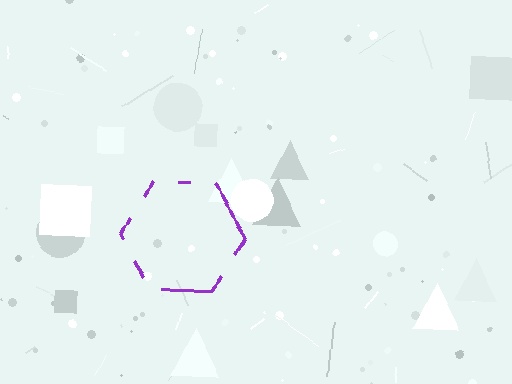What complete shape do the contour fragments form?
The contour fragments form a hexagon.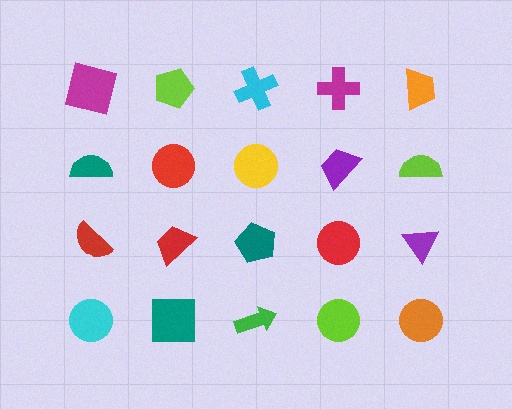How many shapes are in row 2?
5 shapes.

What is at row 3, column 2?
A red trapezoid.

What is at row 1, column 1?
A magenta square.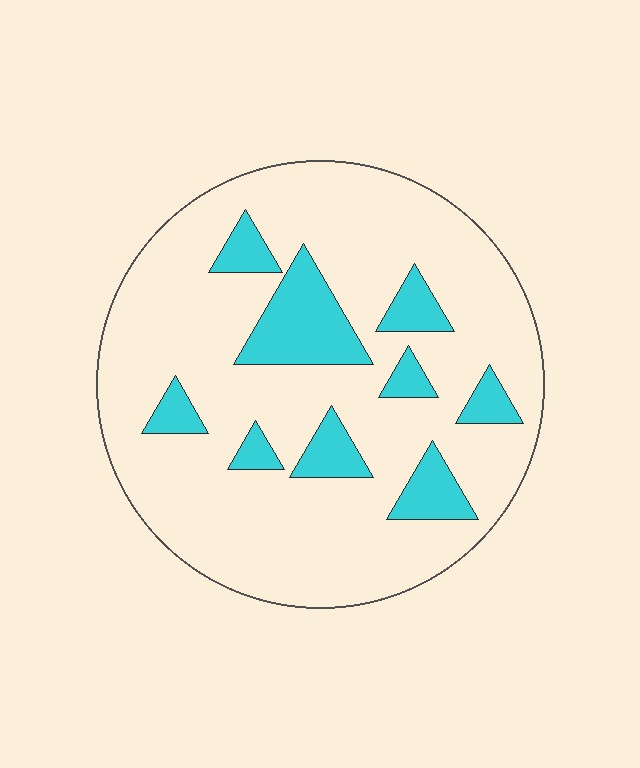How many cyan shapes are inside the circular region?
9.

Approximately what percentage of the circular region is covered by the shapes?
Approximately 20%.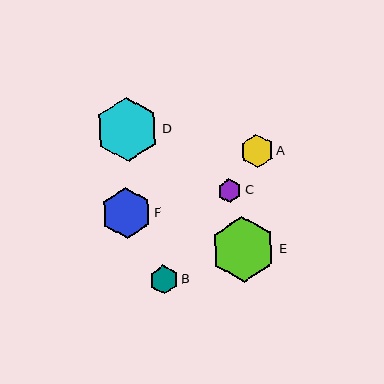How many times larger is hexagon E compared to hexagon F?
Hexagon E is approximately 1.3 times the size of hexagon F.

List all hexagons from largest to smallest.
From largest to smallest: E, D, F, A, B, C.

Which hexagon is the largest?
Hexagon E is the largest with a size of approximately 65 pixels.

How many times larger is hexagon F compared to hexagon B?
Hexagon F is approximately 1.8 times the size of hexagon B.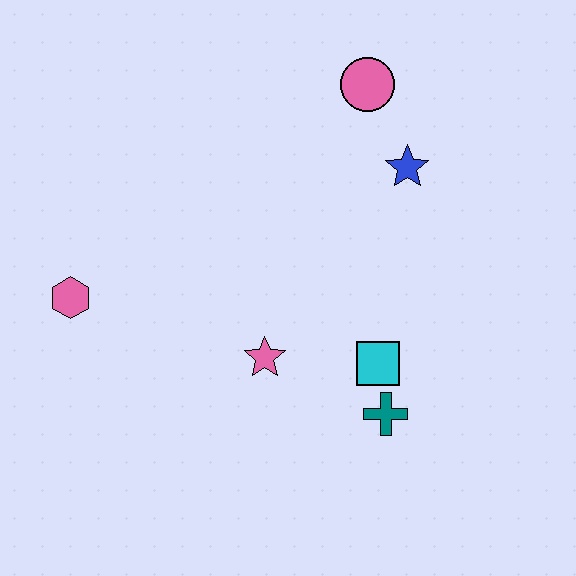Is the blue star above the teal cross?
Yes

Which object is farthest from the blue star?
The pink hexagon is farthest from the blue star.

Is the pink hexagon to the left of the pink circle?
Yes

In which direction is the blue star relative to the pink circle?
The blue star is below the pink circle.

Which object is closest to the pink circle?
The blue star is closest to the pink circle.